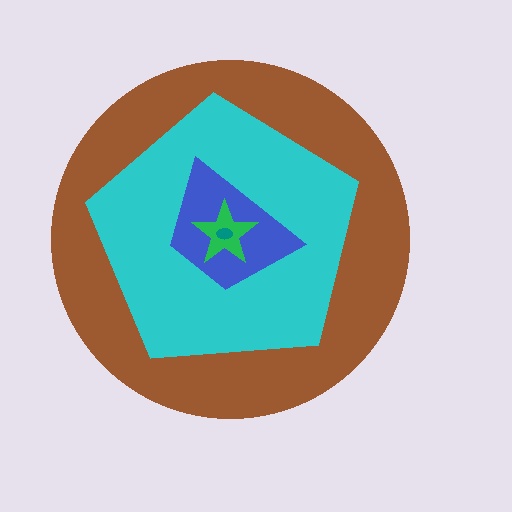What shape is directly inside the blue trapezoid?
The green star.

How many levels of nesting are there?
5.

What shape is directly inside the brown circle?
The cyan pentagon.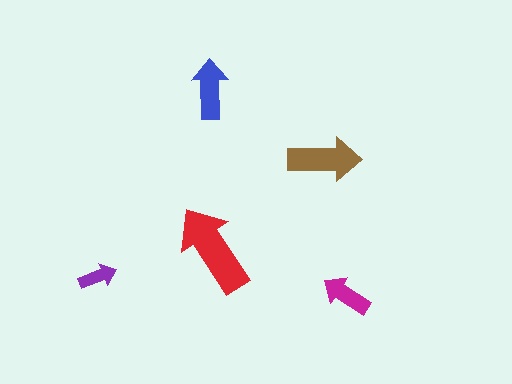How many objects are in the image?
There are 5 objects in the image.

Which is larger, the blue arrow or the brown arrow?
The brown one.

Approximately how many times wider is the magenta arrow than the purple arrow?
About 1.5 times wider.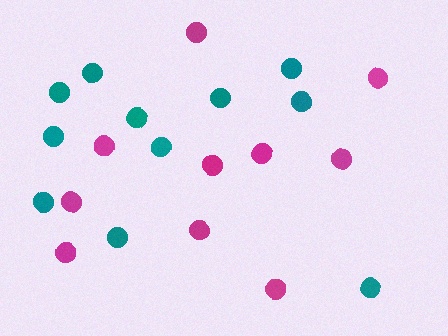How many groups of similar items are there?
There are 2 groups: one group of magenta circles (10) and one group of teal circles (11).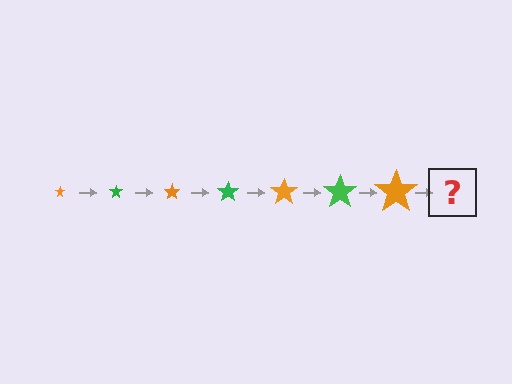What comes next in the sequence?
The next element should be a green star, larger than the previous one.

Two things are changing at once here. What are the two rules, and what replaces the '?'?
The two rules are that the star grows larger each step and the color cycles through orange and green. The '?' should be a green star, larger than the previous one.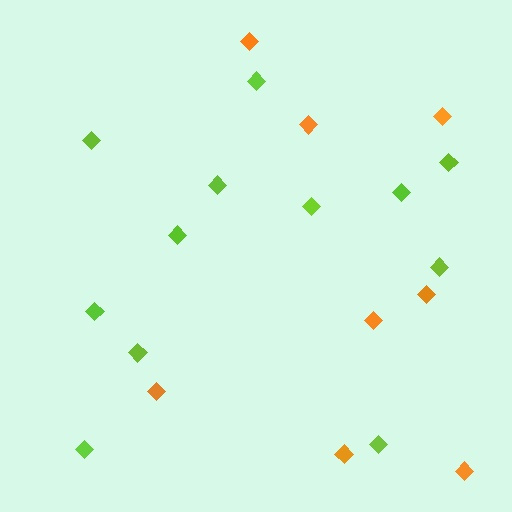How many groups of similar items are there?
There are 2 groups: one group of orange diamonds (8) and one group of lime diamonds (12).